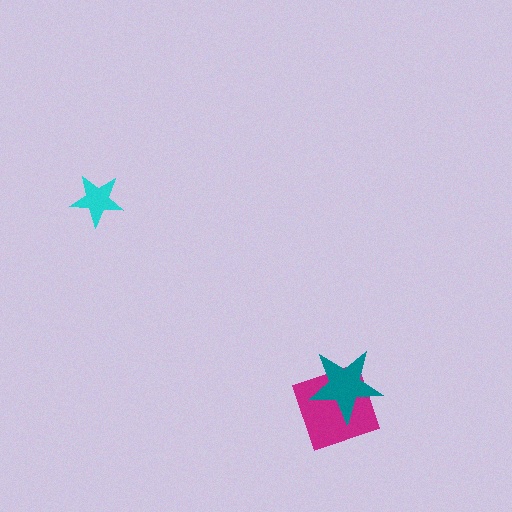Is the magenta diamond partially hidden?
Yes, it is partially covered by another shape.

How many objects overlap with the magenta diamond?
1 object overlaps with the magenta diamond.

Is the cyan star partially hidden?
No, no other shape covers it.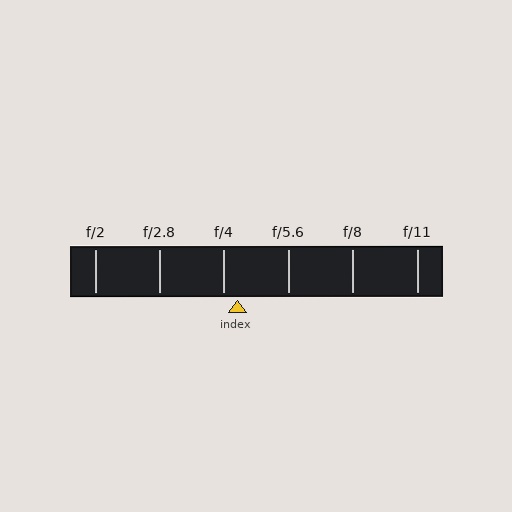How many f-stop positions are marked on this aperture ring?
There are 6 f-stop positions marked.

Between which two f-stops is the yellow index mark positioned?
The index mark is between f/4 and f/5.6.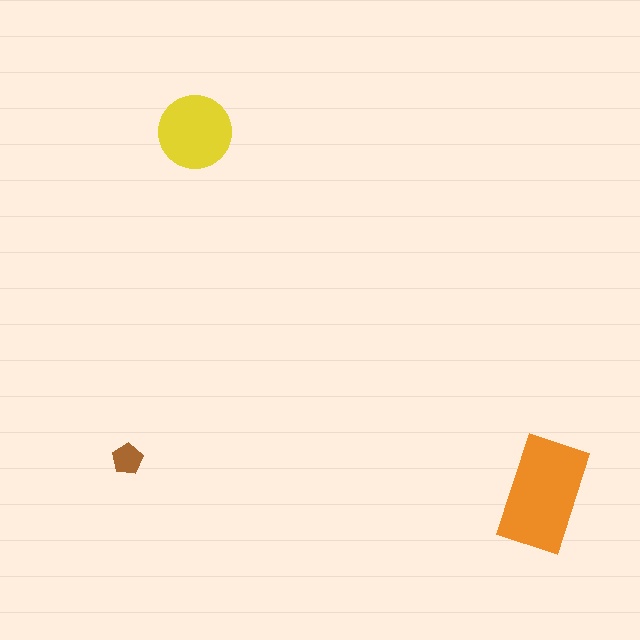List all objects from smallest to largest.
The brown pentagon, the yellow circle, the orange rectangle.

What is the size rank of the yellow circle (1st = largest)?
2nd.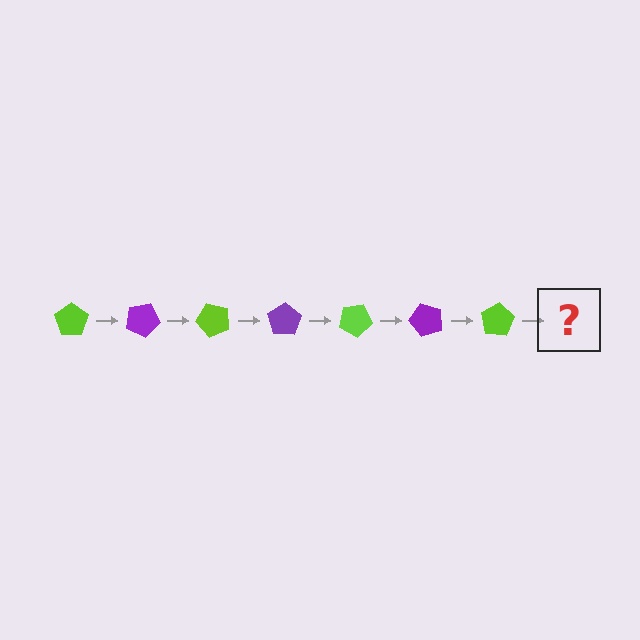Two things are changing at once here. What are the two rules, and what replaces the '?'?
The two rules are that it rotates 25 degrees each step and the color cycles through lime and purple. The '?' should be a purple pentagon, rotated 175 degrees from the start.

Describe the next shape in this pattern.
It should be a purple pentagon, rotated 175 degrees from the start.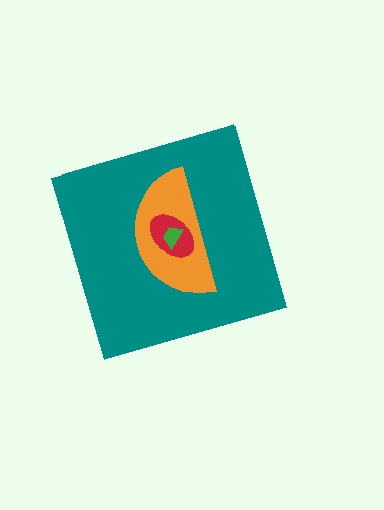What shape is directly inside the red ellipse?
The green trapezoid.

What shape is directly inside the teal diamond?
The orange semicircle.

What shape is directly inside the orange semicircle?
The red ellipse.